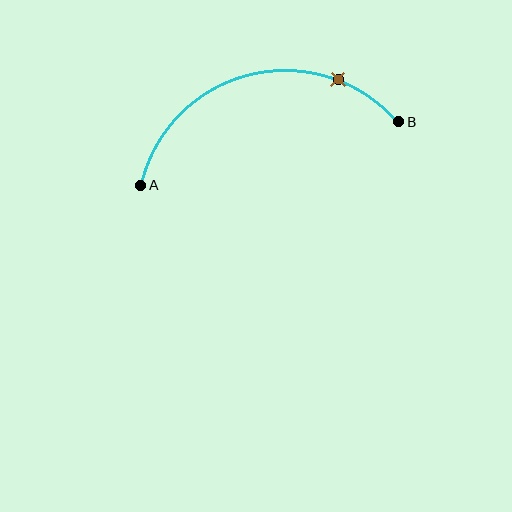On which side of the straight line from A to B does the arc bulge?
The arc bulges above the straight line connecting A and B.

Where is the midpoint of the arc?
The arc midpoint is the point on the curve farthest from the straight line joining A and B. It sits above that line.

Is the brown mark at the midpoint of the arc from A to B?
No. The brown mark lies on the arc but is closer to endpoint B. The arc midpoint would be at the point on the curve equidistant along the arc from both A and B.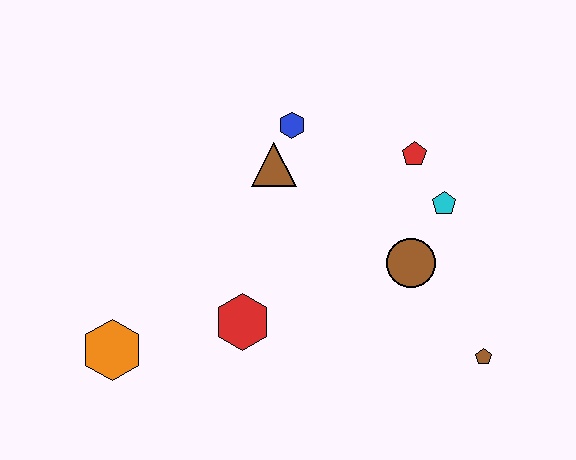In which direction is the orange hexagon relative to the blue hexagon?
The orange hexagon is below the blue hexagon.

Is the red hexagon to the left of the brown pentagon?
Yes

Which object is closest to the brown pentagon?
The brown circle is closest to the brown pentagon.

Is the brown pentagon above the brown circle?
No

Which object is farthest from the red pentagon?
The orange hexagon is farthest from the red pentagon.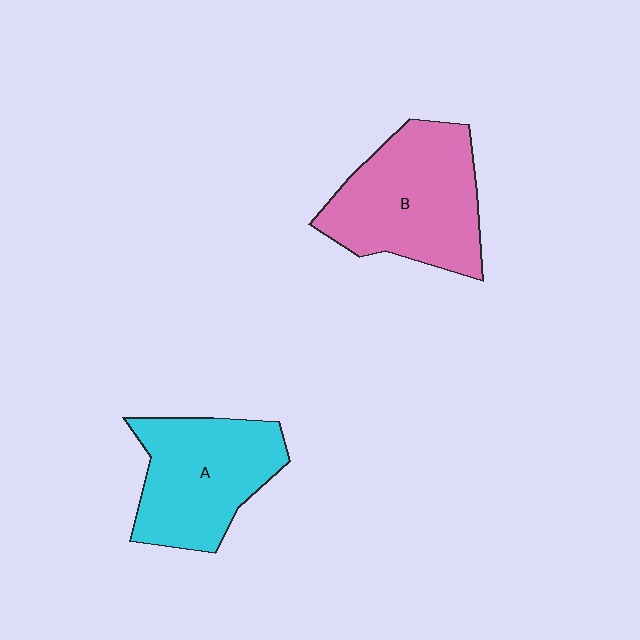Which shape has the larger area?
Shape B (pink).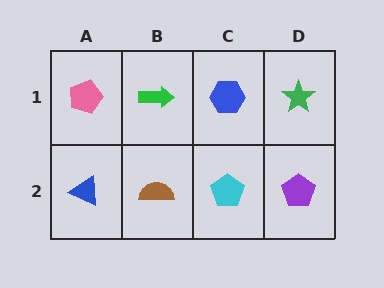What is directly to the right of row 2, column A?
A brown semicircle.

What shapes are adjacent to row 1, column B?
A brown semicircle (row 2, column B), a pink pentagon (row 1, column A), a blue hexagon (row 1, column C).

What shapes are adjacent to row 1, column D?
A purple pentagon (row 2, column D), a blue hexagon (row 1, column C).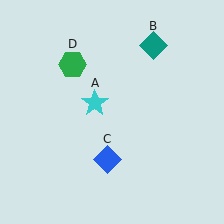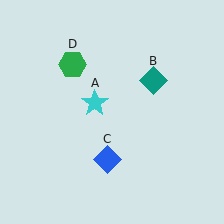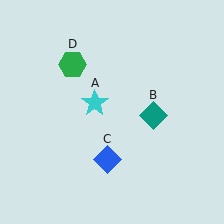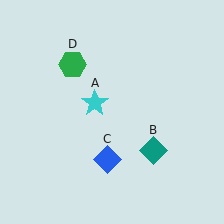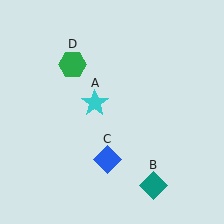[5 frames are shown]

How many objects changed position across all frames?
1 object changed position: teal diamond (object B).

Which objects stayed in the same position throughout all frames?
Cyan star (object A) and blue diamond (object C) and green hexagon (object D) remained stationary.